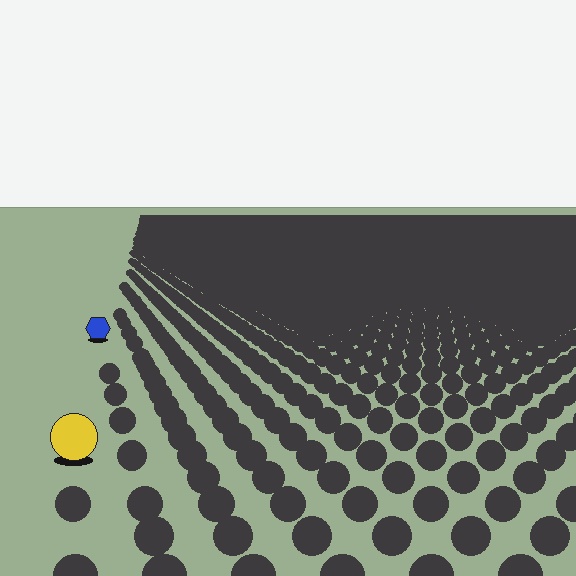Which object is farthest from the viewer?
The blue hexagon is farthest from the viewer. It appears smaller and the ground texture around it is denser.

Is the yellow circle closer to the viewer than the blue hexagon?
Yes. The yellow circle is closer — you can tell from the texture gradient: the ground texture is coarser near it.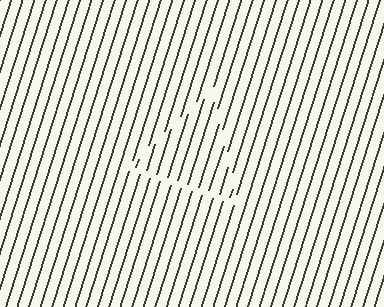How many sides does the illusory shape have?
3 sides — the line-ends trace a triangle.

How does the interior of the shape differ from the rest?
The interior of the shape contains the same grating, shifted by half a period — the contour is defined by the phase discontinuity where line-ends from the inner and outer gratings abut.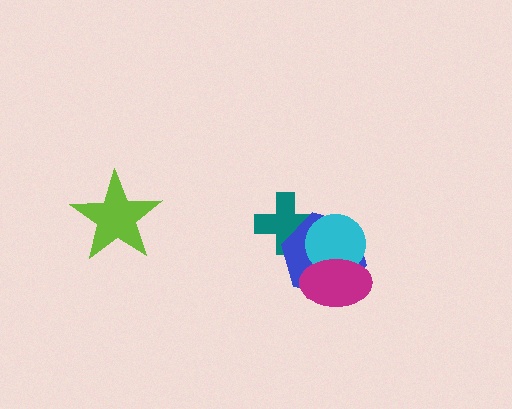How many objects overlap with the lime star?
0 objects overlap with the lime star.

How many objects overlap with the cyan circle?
3 objects overlap with the cyan circle.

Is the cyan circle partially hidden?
Yes, it is partially covered by another shape.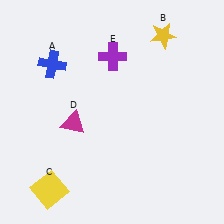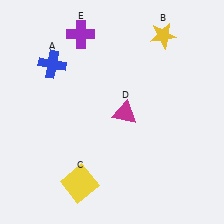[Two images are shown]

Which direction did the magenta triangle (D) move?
The magenta triangle (D) moved right.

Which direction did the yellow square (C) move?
The yellow square (C) moved right.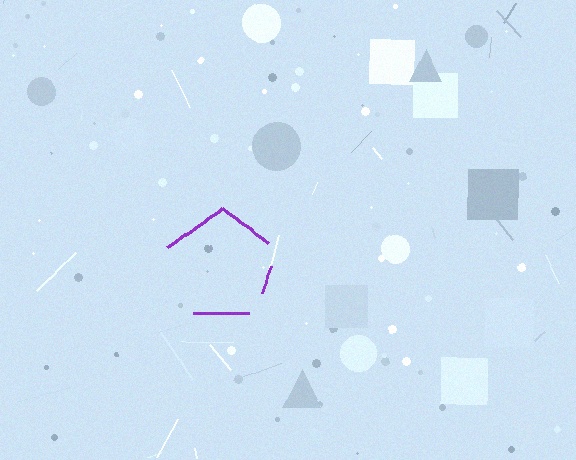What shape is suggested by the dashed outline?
The dashed outline suggests a pentagon.